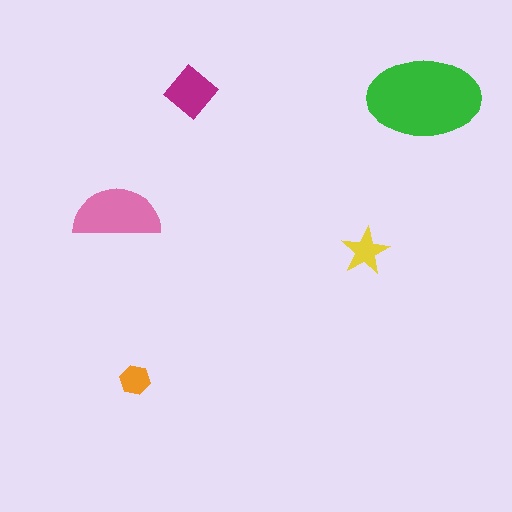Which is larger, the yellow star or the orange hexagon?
The yellow star.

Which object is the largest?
The green ellipse.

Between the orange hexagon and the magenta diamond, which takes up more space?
The magenta diamond.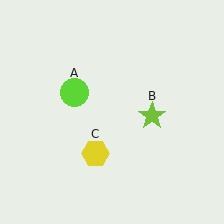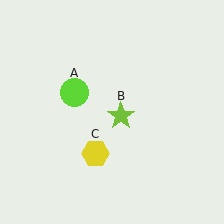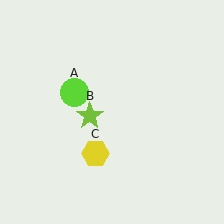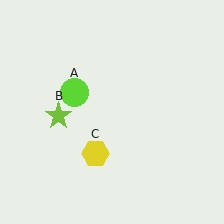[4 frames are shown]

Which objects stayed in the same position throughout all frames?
Lime circle (object A) and yellow hexagon (object C) remained stationary.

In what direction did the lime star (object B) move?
The lime star (object B) moved left.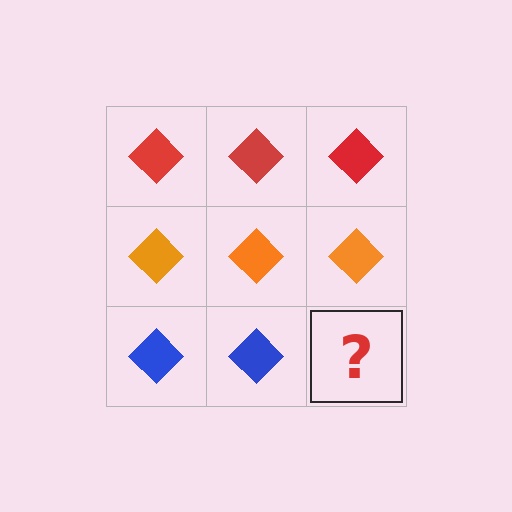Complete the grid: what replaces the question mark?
The question mark should be replaced with a blue diamond.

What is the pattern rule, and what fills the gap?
The rule is that each row has a consistent color. The gap should be filled with a blue diamond.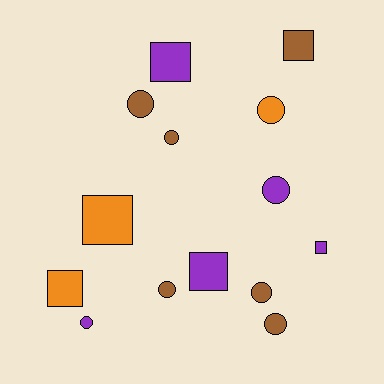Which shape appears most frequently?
Circle, with 8 objects.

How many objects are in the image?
There are 14 objects.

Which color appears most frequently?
Brown, with 6 objects.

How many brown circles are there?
There are 5 brown circles.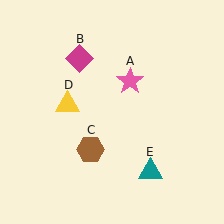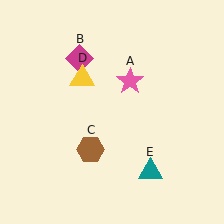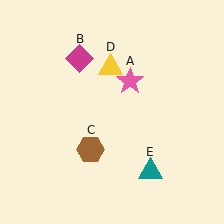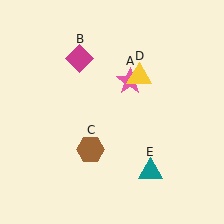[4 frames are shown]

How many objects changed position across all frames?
1 object changed position: yellow triangle (object D).